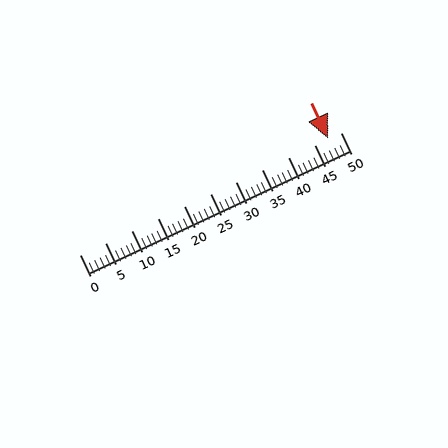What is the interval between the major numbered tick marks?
The major tick marks are spaced 5 units apart.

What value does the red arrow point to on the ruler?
The red arrow points to approximately 48.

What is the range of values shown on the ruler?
The ruler shows values from 0 to 50.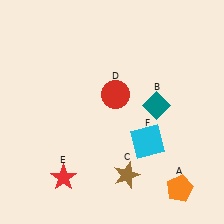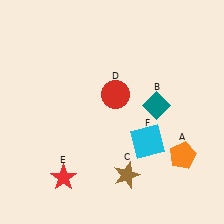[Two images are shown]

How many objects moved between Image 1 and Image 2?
1 object moved between the two images.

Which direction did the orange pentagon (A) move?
The orange pentagon (A) moved up.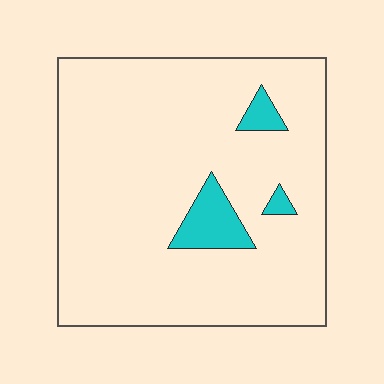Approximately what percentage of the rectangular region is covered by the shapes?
Approximately 5%.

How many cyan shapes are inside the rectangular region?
3.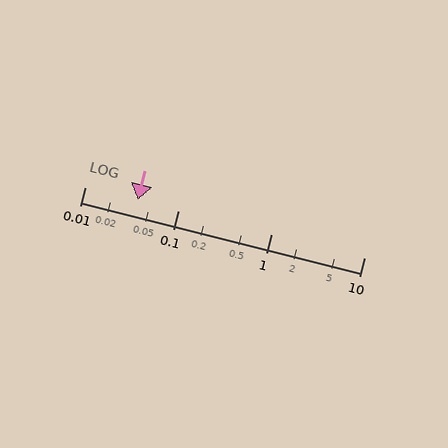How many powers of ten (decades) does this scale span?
The scale spans 3 decades, from 0.01 to 10.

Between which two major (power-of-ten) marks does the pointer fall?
The pointer is between 0.01 and 0.1.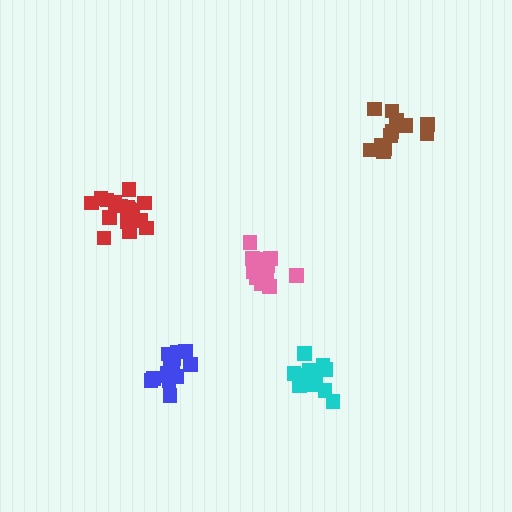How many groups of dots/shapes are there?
There are 5 groups.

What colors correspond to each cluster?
The clusters are colored: brown, blue, pink, cyan, red.